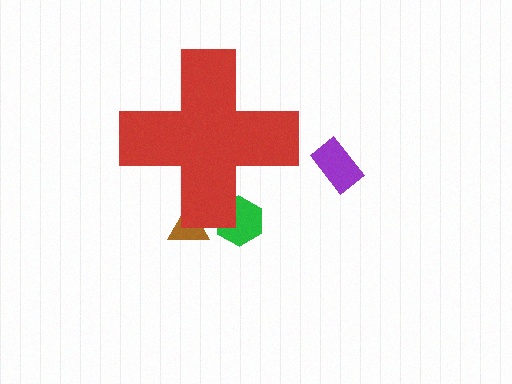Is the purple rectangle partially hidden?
No, the purple rectangle is fully visible.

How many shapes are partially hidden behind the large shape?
2 shapes are partially hidden.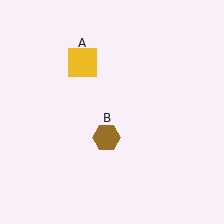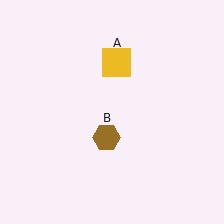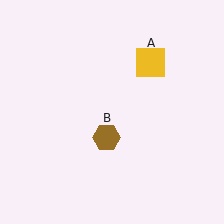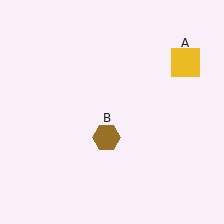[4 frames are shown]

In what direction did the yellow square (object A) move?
The yellow square (object A) moved right.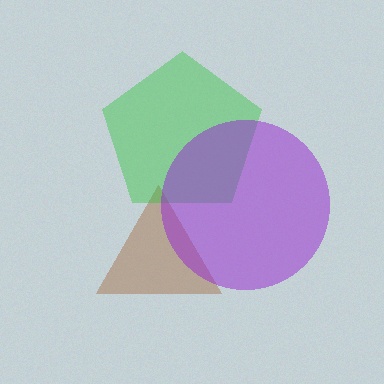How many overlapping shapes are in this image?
There are 3 overlapping shapes in the image.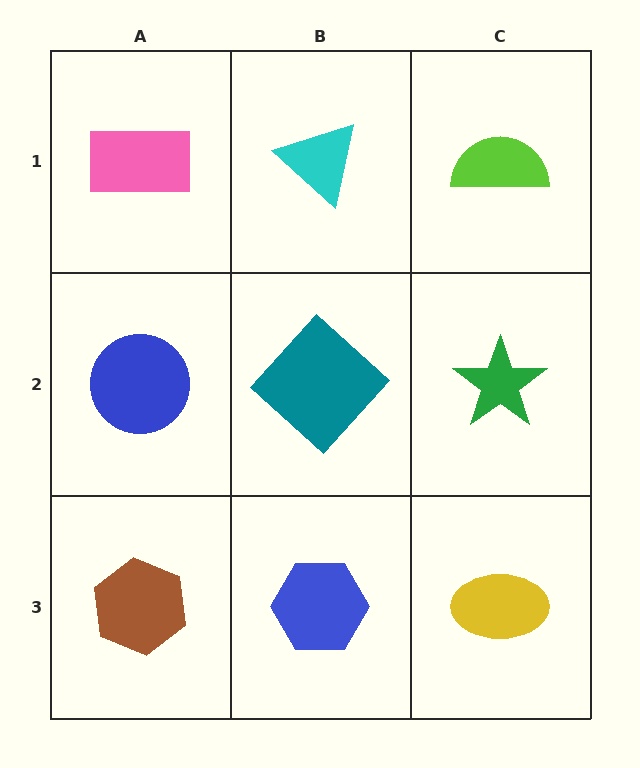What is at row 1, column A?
A pink rectangle.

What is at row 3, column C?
A yellow ellipse.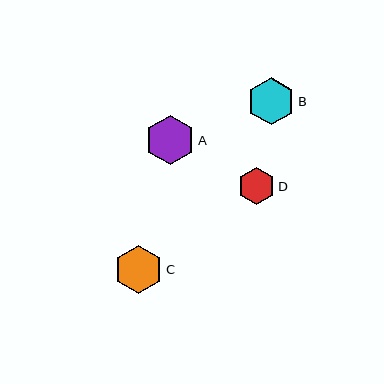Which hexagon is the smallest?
Hexagon D is the smallest with a size of approximately 37 pixels.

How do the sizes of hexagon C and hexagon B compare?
Hexagon C and hexagon B are approximately the same size.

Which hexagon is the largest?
Hexagon A is the largest with a size of approximately 50 pixels.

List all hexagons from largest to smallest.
From largest to smallest: A, C, B, D.